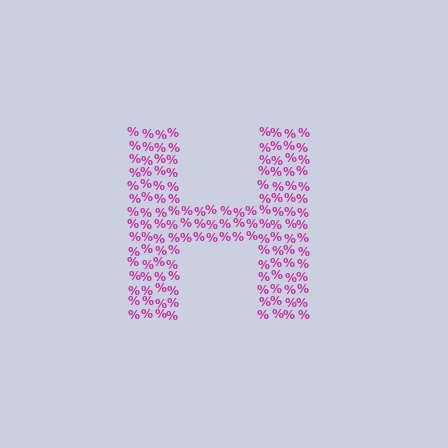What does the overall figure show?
The overall figure shows the letter H.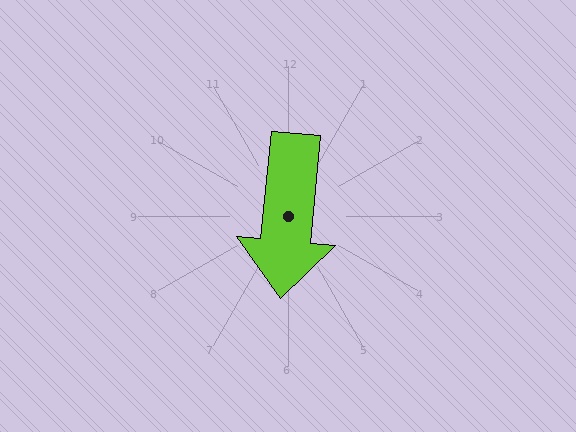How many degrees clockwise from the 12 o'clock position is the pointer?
Approximately 185 degrees.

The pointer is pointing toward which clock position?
Roughly 6 o'clock.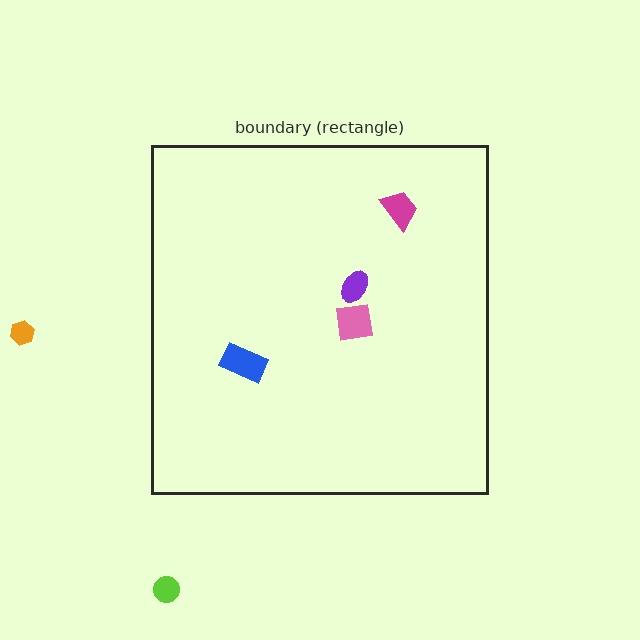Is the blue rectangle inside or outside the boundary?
Inside.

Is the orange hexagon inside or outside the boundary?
Outside.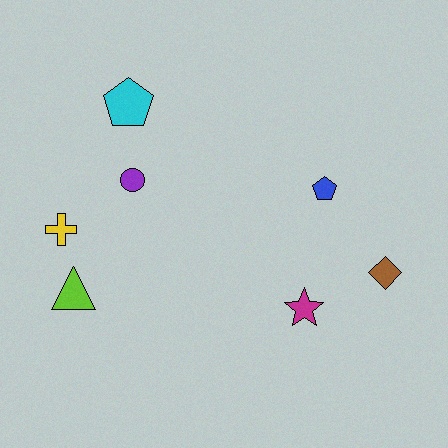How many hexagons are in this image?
There are no hexagons.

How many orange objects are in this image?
There are no orange objects.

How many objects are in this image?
There are 7 objects.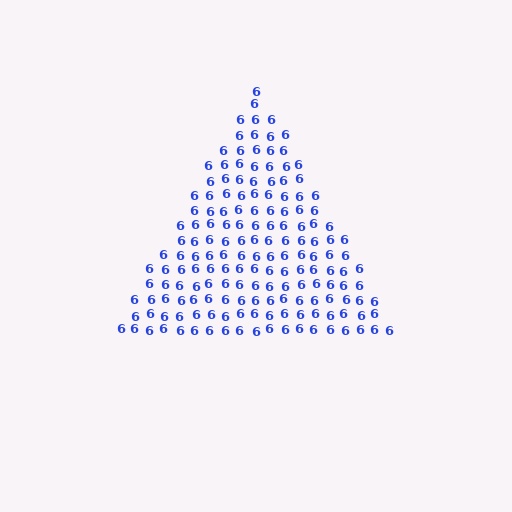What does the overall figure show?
The overall figure shows a triangle.